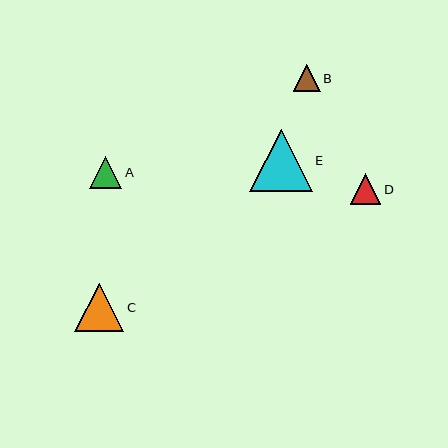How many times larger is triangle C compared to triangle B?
Triangle C is approximately 1.8 times the size of triangle B.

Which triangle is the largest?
Triangle E is the largest with a size of approximately 63 pixels.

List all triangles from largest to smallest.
From largest to smallest: E, C, A, D, B.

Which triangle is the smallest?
Triangle B is the smallest with a size of approximately 27 pixels.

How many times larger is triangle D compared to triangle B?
Triangle D is approximately 1.1 times the size of triangle B.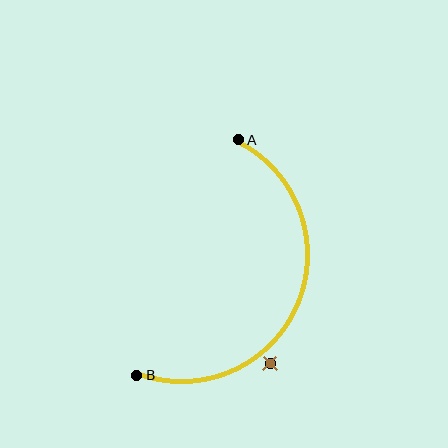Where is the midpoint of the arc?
The arc midpoint is the point on the curve farthest from the straight line joining A and B. It sits to the right of that line.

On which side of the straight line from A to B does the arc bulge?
The arc bulges to the right of the straight line connecting A and B.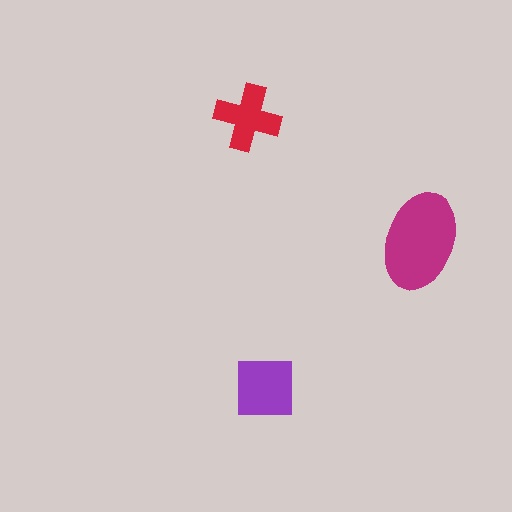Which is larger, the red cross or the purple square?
The purple square.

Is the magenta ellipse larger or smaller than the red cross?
Larger.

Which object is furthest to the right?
The magenta ellipse is rightmost.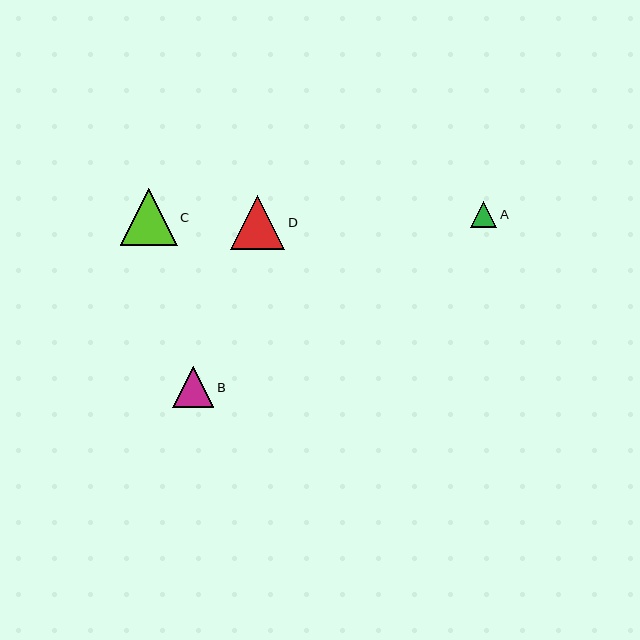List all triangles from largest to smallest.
From largest to smallest: C, D, B, A.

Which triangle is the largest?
Triangle C is the largest with a size of approximately 57 pixels.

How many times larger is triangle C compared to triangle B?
Triangle C is approximately 1.4 times the size of triangle B.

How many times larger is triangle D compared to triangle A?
Triangle D is approximately 2.1 times the size of triangle A.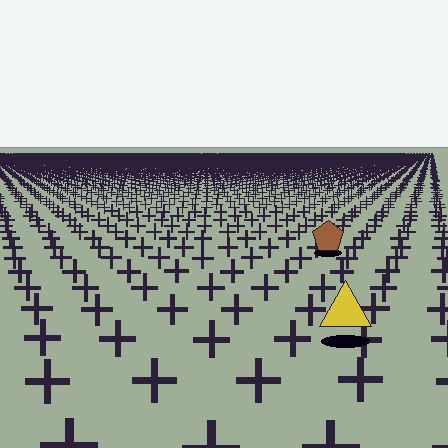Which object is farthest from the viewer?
The brown pentagon is farthest from the viewer. It appears smaller and the ground texture around it is denser.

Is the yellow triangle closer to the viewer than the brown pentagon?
Yes. The yellow triangle is closer — you can tell from the texture gradient: the ground texture is coarser near it.